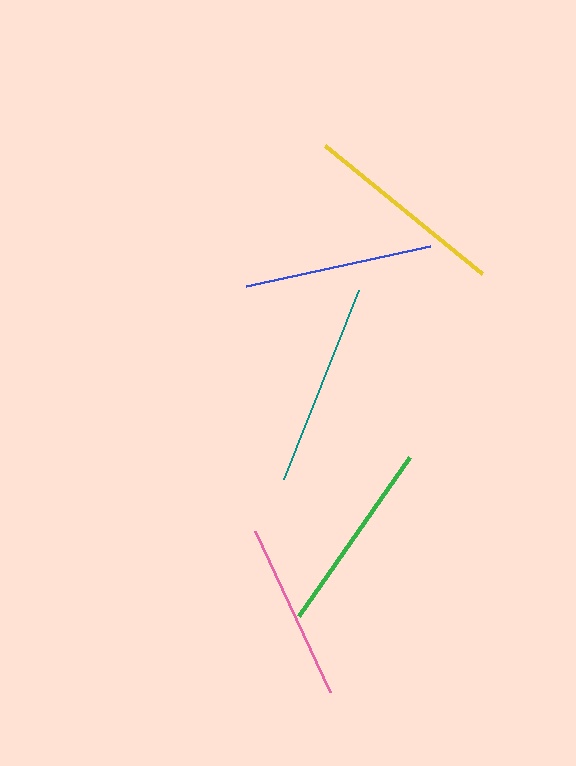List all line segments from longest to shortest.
From longest to shortest: teal, yellow, green, blue, pink.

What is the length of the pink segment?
The pink segment is approximately 178 pixels long.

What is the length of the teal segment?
The teal segment is approximately 204 pixels long.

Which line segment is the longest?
The teal line is the longest at approximately 204 pixels.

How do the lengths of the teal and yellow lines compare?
The teal and yellow lines are approximately the same length.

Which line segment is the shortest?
The pink line is the shortest at approximately 178 pixels.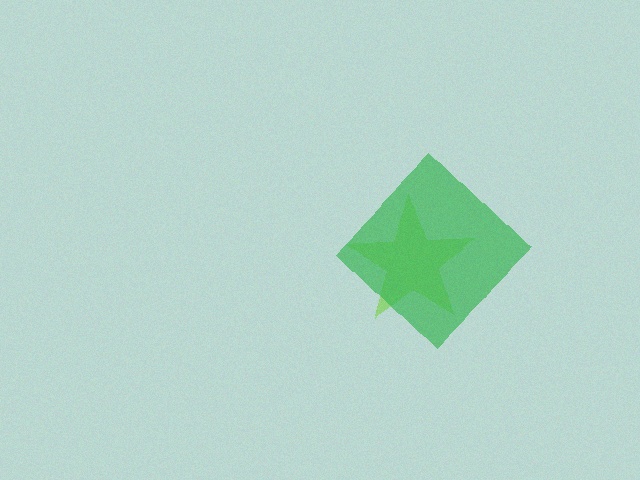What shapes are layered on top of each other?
The layered shapes are: a lime star, a green diamond.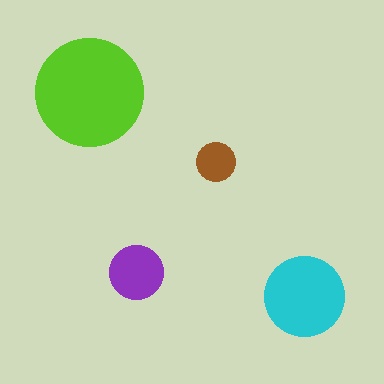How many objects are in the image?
There are 4 objects in the image.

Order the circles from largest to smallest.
the lime one, the cyan one, the purple one, the brown one.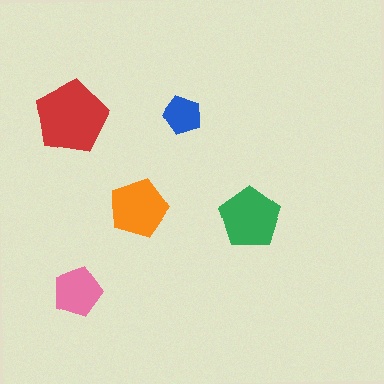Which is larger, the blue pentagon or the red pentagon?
The red one.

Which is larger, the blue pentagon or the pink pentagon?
The pink one.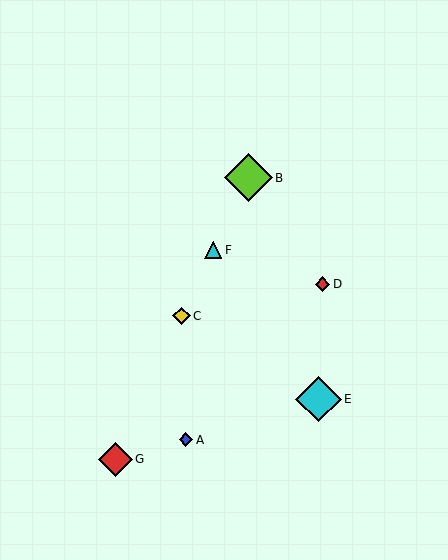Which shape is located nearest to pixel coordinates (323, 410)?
The cyan diamond (labeled E) at (318, 399) is nearest to that location.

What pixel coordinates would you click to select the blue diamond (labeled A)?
Click at (186, 440) to select the blue diamond A.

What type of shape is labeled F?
Shape F is a cyan triangle.